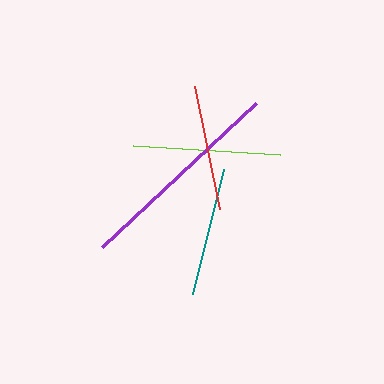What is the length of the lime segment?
The lime segment is approximately 147 pixels long.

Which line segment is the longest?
The purple line is the longest at approximately 211 pixels.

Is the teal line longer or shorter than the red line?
The teal line is longer than the red line.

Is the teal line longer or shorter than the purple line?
The purple line is longer than the teal line.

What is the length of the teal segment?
The teal segment is approximately 129 pixels long.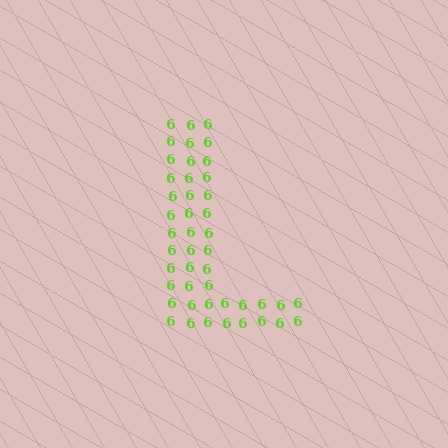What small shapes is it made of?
It is made of small digit 6's.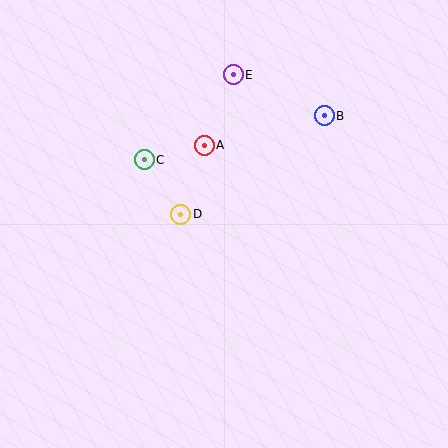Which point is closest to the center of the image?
Point D at (181, 214) is closest to the center.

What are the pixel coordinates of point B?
Point B is at (324, 116).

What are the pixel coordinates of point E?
Point E is at (233, 75).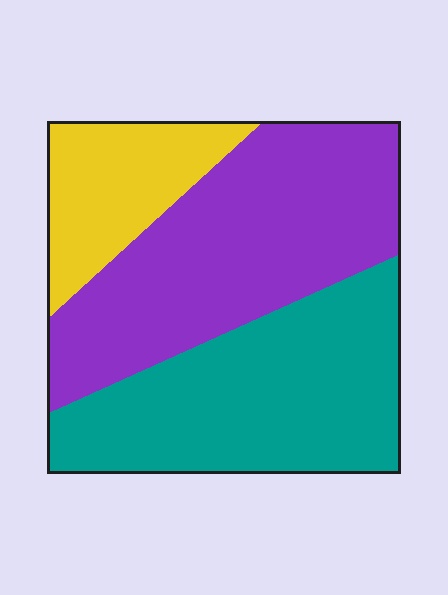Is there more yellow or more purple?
Purple.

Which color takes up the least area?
Yellow, at roughly 15%.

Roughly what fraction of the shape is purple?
Purple takes up about two fifths (2/5) of the shape.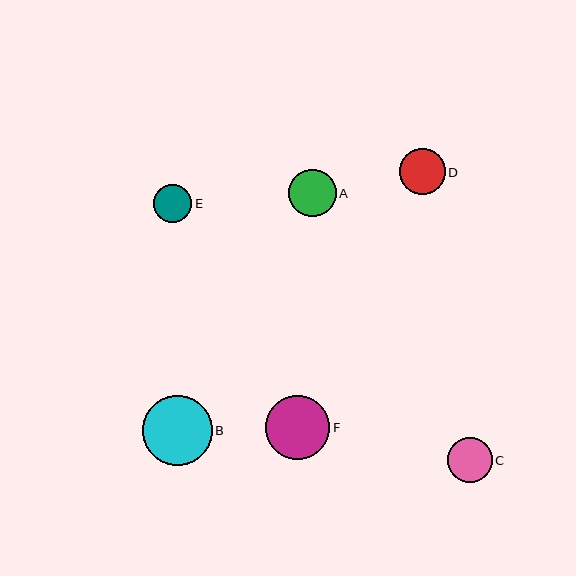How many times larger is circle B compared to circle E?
Circle B is approximately 1.8 times the size of circle E.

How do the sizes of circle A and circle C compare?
Circle A and circle C are approximately the same size.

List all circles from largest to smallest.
From largest to smallest: B, F, A, D, C, E.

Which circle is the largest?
Circle B is the largest with a size of approximately 70 pixels.